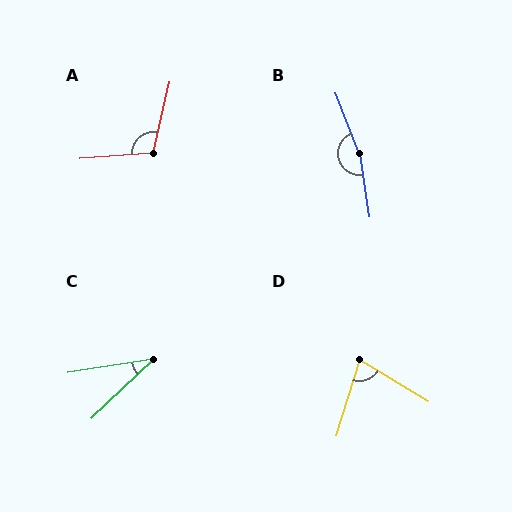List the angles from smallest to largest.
C (34°), D (76°), A (108°), B (168°).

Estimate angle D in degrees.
Approximately 76 degrees.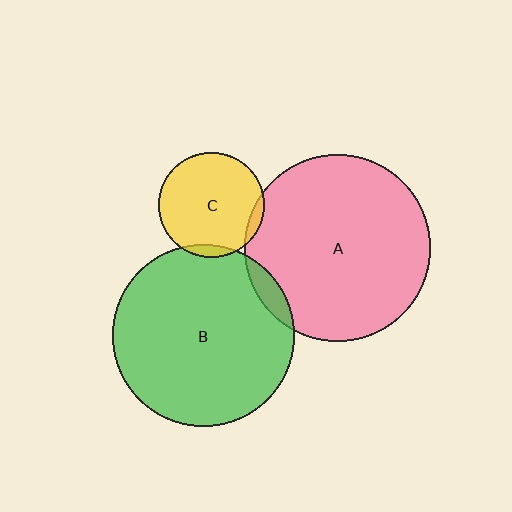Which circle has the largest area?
Circle A (pink).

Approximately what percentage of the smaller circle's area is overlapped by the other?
Approximately 5%.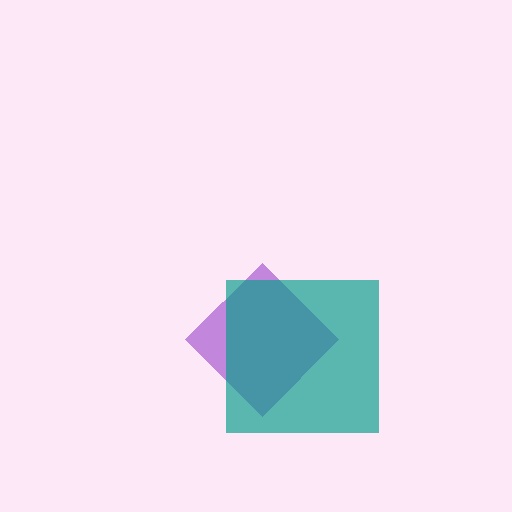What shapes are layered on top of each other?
The layered shapes are: a purple diamond, a teal square.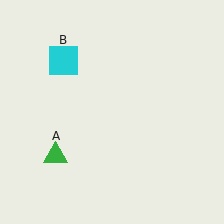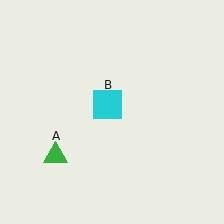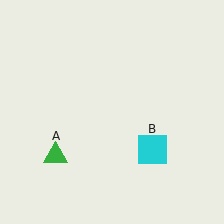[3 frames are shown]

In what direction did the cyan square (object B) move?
The cyan square (object B) moved down and to the right.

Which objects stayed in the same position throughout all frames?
Green triangle (object A) remained stationary.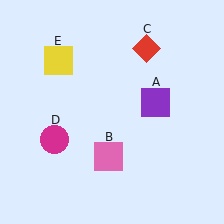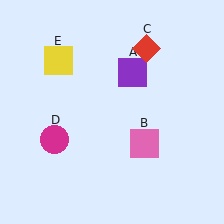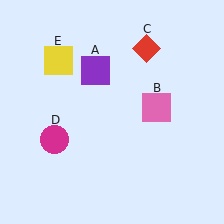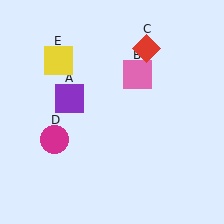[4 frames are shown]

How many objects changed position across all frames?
2 objects changed position: purple square (object A), pink square (object B).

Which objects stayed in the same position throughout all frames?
Red diamond (object C) and magenta circle (object D) and yellow square (object E) remained stationary.